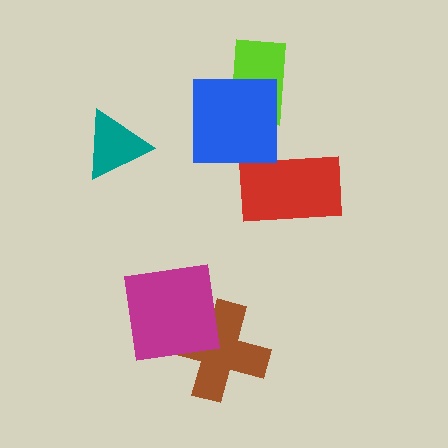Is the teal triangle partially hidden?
No, no other shape covers it.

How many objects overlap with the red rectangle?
0 objects overlap with the red rectangle.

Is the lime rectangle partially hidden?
Yes, it is partially covered by another shape.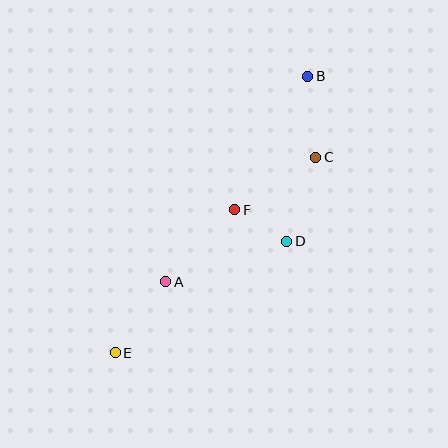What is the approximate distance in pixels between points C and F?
The distance between C and F is approximately 96 pixels.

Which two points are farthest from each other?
Points B and E are farthest from each other.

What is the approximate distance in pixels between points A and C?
The distance between A and C is approximately 195 pixels.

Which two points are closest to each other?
Points D and F are closest to each other.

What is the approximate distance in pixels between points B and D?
The distance between B and D is approximately 166 pixels.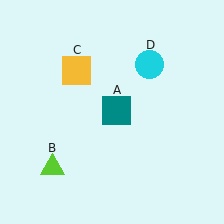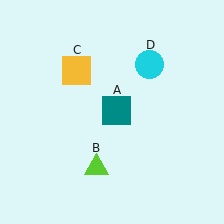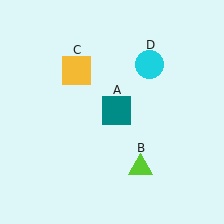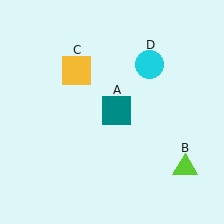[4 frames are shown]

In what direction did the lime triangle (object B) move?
The lime triangle (object B) moved right.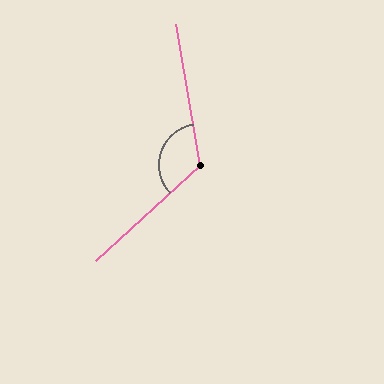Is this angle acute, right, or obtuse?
It is obtuse.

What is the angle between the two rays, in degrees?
Approximately 123 degrees.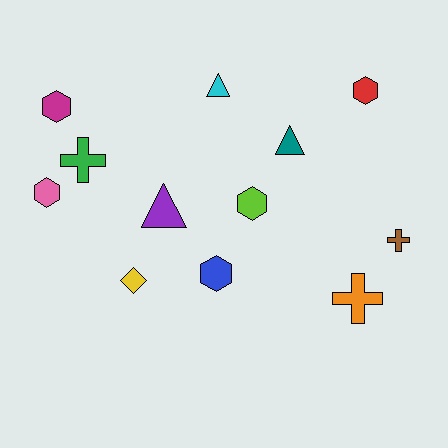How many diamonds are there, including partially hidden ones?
There is 1 diamond.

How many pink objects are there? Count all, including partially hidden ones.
There is 1 pink object.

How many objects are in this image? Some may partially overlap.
There are 12 objects.